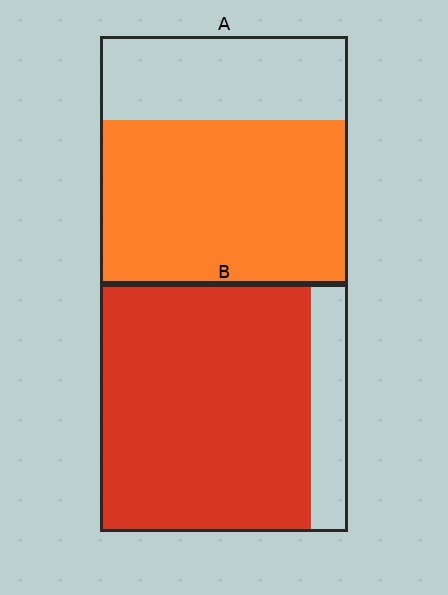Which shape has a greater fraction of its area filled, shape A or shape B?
Shape B.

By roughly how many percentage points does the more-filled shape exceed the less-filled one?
By roughly 20 percentage points (B over A).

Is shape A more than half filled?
Yes.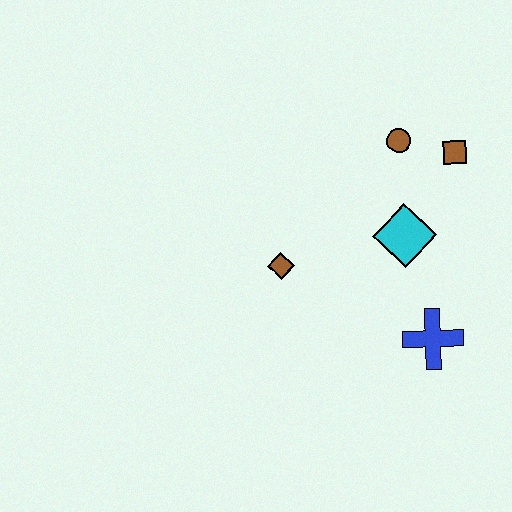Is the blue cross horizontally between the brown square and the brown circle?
Yes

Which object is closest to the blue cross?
The cyan diamond is closest to the blue cross.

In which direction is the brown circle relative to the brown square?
The brown circle is to the left of the brown square.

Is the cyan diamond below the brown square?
Yes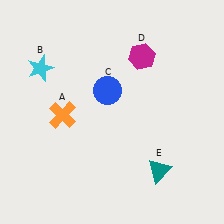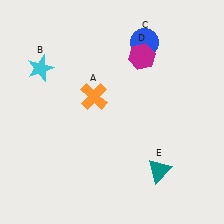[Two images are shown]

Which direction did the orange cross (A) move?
The orange cross (A) moved right.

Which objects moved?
The objects that moved are: the orange cross (A), the blue circle (C).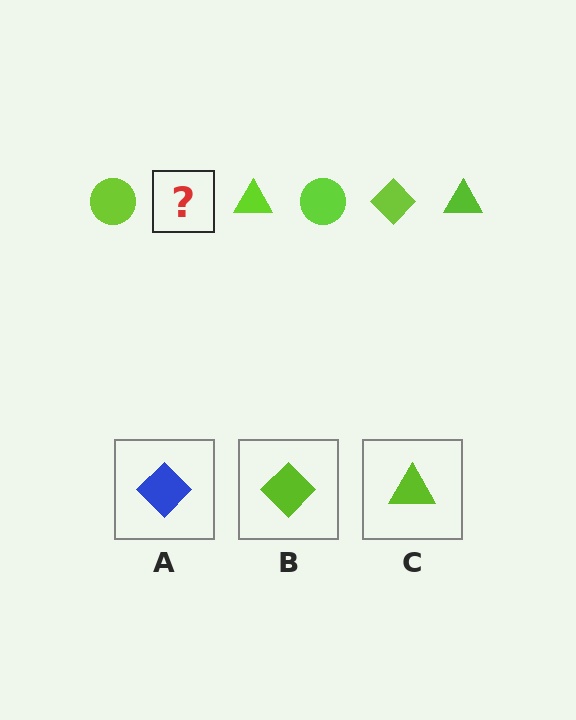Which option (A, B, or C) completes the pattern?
B.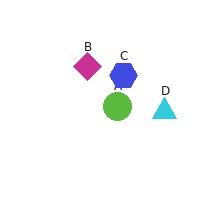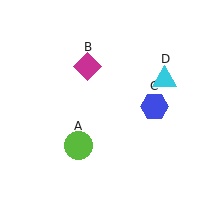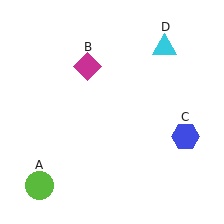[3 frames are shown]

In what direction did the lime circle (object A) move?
The lime circle (object A) moved down and to the left.